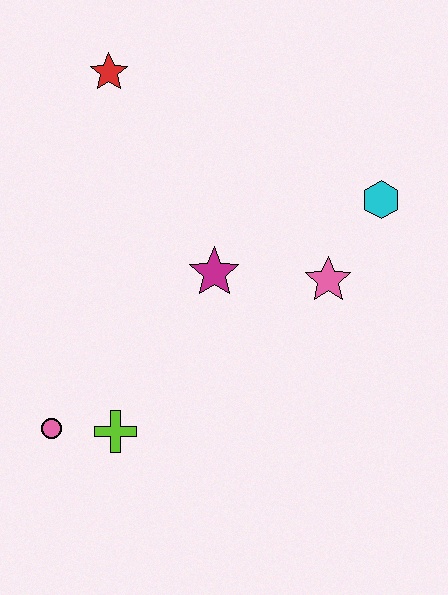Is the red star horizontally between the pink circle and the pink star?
Yes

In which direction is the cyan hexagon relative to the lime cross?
The cyan hexagon is to the right of the lime cross.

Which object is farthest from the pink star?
The pink circle is farthest from the pink star.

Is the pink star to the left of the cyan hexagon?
Yes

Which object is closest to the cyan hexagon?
The pink star is closest to the cyan hexagon.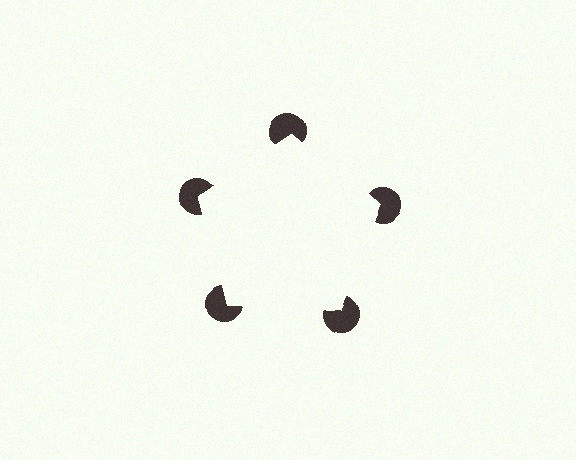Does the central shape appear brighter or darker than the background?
It typically appears slightly brighter than the background, even though no actual brightness change is drawn.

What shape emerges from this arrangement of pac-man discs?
An illusory pentagon — its edges are inferred from the aligned wedge cuts in the pac-man discs, not physically drawn.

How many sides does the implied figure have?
5 sides.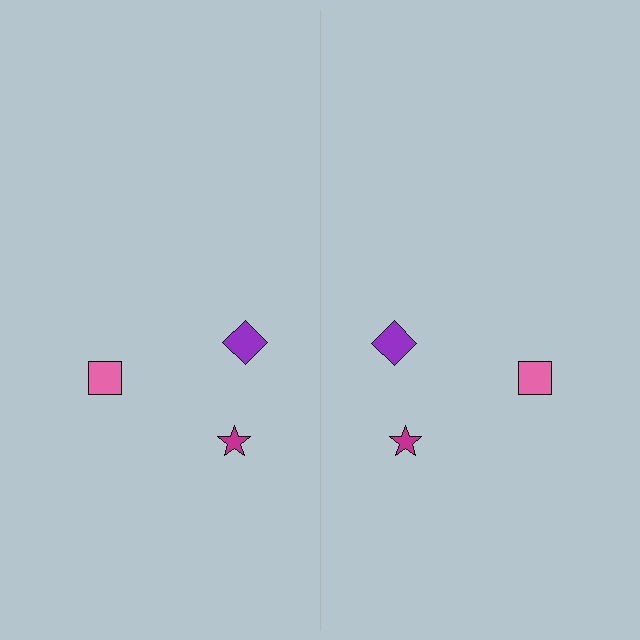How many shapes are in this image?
There are 6 shapes in this image.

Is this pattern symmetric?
Yes, this pattern has bilateral (reflection) symmetry.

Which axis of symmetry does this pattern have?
The pattern has a vertical axis of symmetry running through the center of the image.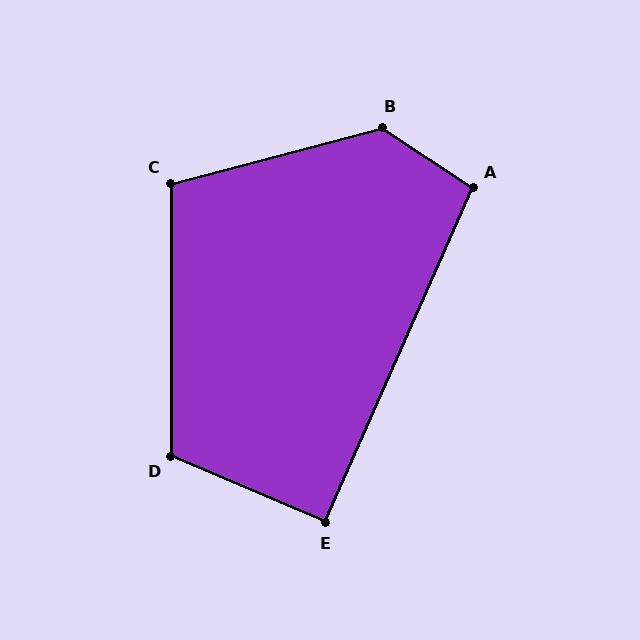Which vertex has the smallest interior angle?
E, at approximately 91 degrees.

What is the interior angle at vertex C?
Approximately 105 degrees (obtuse).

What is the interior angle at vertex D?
Approximately 113 degrees (obtuse).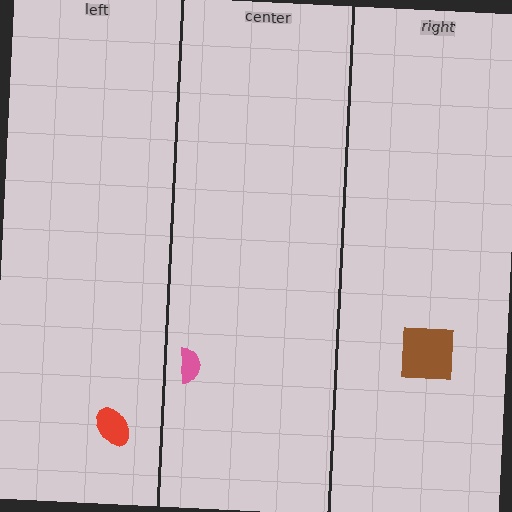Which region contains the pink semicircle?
The center region.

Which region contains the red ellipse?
The left region.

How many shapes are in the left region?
1.